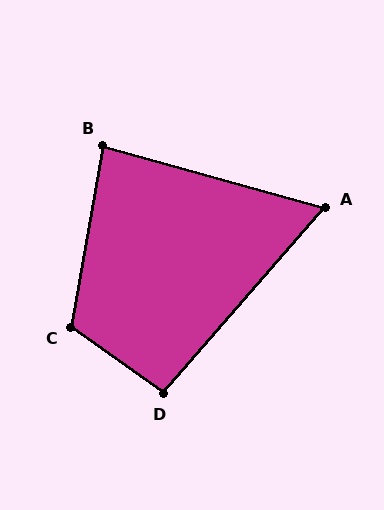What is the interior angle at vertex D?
Approximately 95 degrees (obtuse).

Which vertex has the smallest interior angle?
A, at approximately 65 degrees.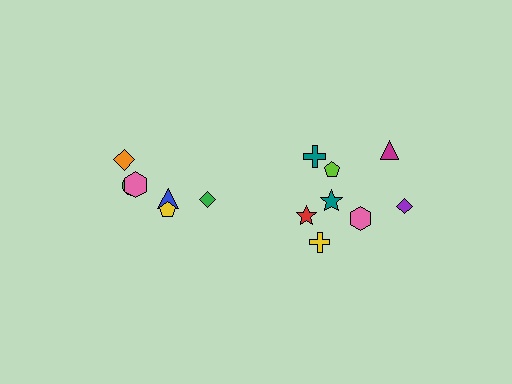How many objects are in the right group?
There are 8 objects.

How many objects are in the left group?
There are 6 objects.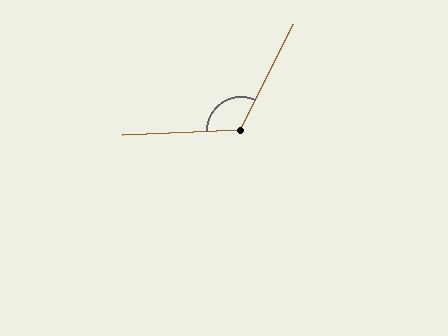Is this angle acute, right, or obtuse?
It is obtuse.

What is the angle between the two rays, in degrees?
Approximately 118 degrees.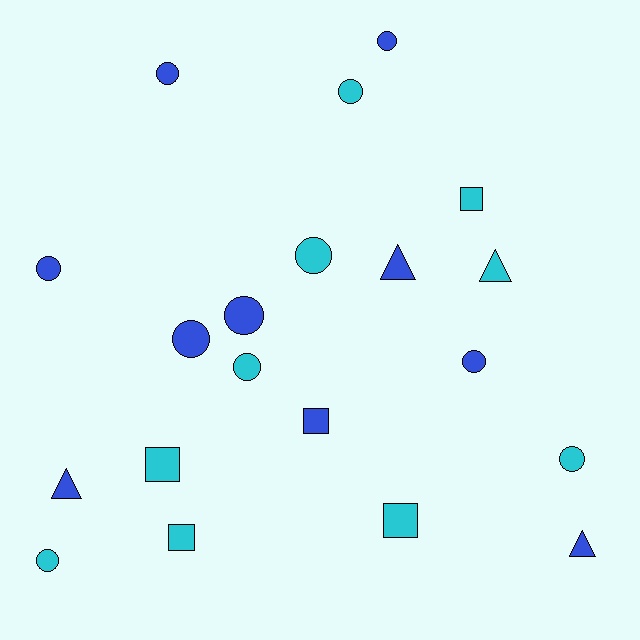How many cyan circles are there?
There are 5 cyan circles.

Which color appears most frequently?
Blue, with 10 objects.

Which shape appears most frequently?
Circle, with 11 objects.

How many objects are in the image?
There are 20 objects.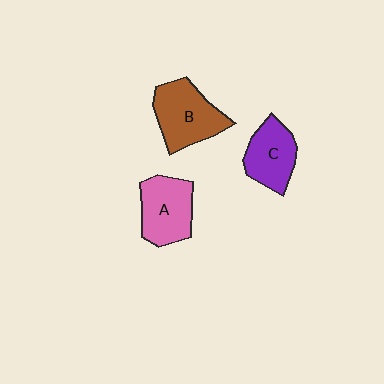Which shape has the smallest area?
Shape C (purple).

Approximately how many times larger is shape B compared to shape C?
Approximately 1.3 times.